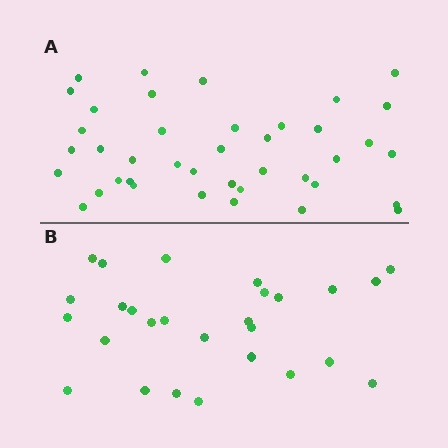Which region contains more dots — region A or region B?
Region A (the top region) has more dots.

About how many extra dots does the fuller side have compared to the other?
Region A has approximately 15 more dots than region B.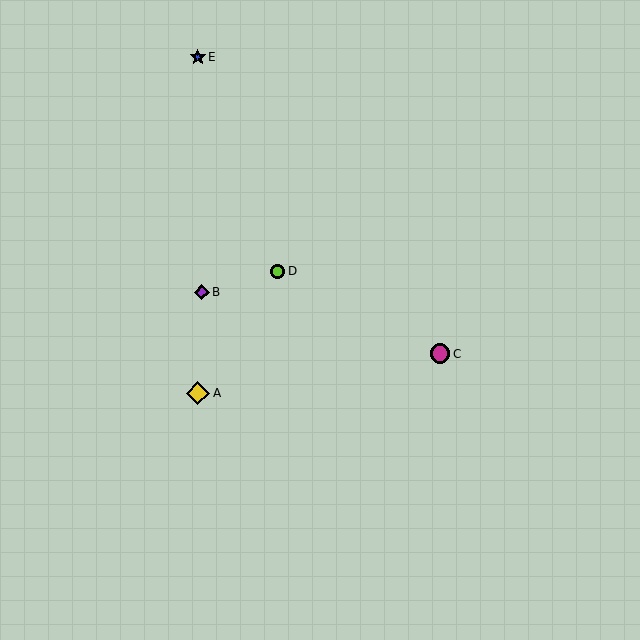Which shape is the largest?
The yellow diamond (labeled A) is the largest.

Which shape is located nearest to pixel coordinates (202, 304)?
The purple diamond (labeled B) at (202, 292) is nearest to that location.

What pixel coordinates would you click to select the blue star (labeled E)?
Click at (198, 57) to select the blue star E.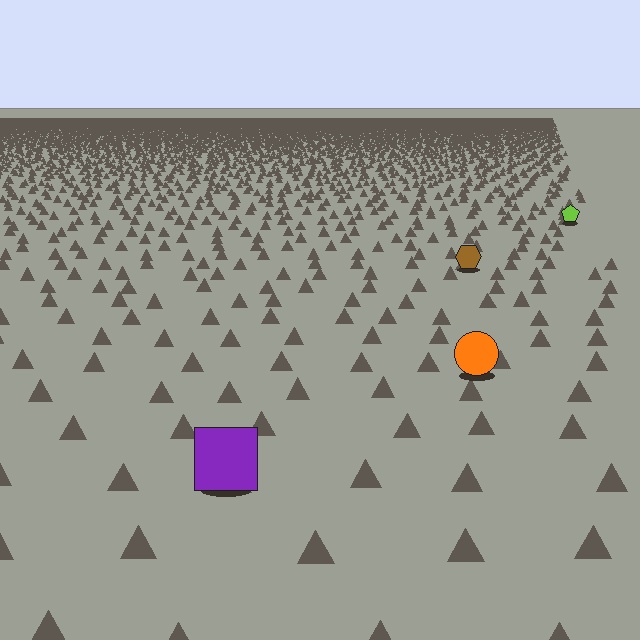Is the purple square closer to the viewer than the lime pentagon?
Yes. The purple square is closer — you can tell from the texture gradient: the ground texture is coarser near it.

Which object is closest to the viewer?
The purple square is closest. The texture marks near it are larger and more spread out.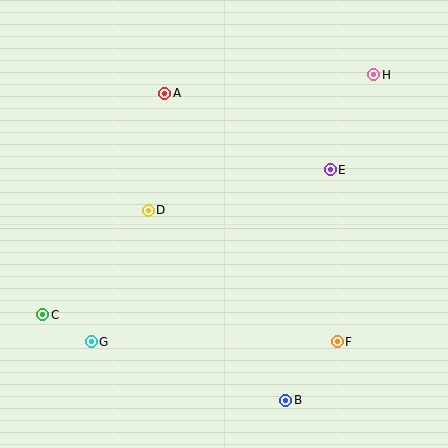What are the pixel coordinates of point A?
Point A is at (165, 93).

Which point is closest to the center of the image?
Point D at (148, 210) is closest to the center.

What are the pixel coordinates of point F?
Point F is at (337, 342).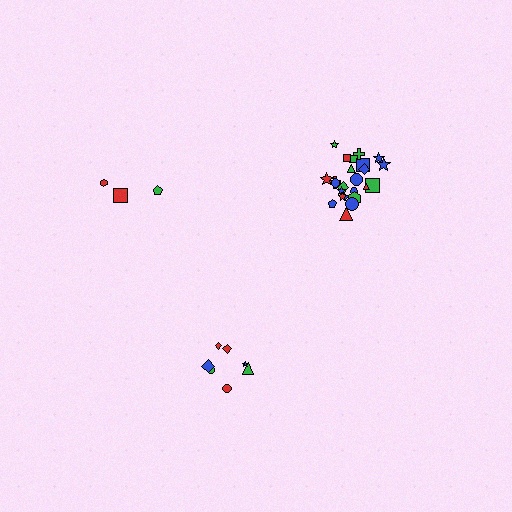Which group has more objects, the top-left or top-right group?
The top-right group.